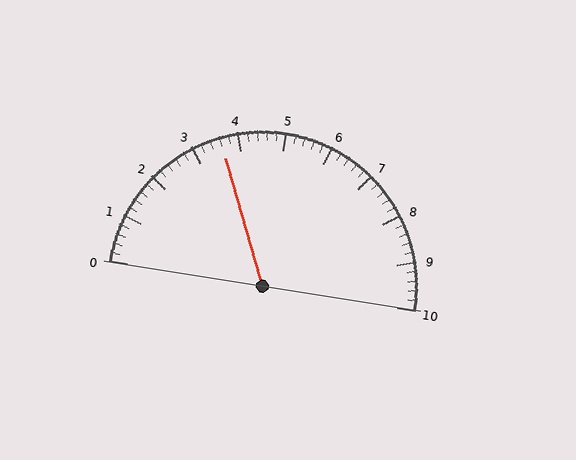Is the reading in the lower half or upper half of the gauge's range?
The reading is in the lower half of the range (0 to 10).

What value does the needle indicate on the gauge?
The needle indicates approximately 3.6.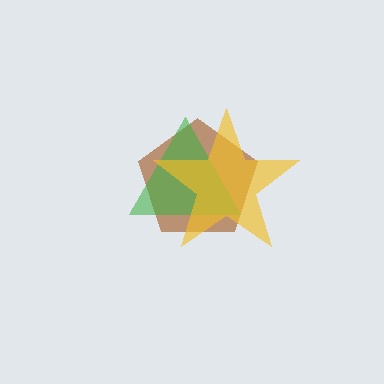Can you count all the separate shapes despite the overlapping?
Yes, there are 3 separate shapes.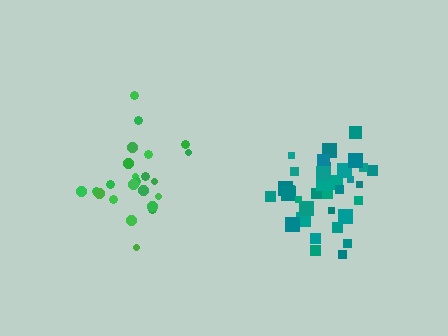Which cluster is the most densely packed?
Green.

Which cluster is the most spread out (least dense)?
Teal.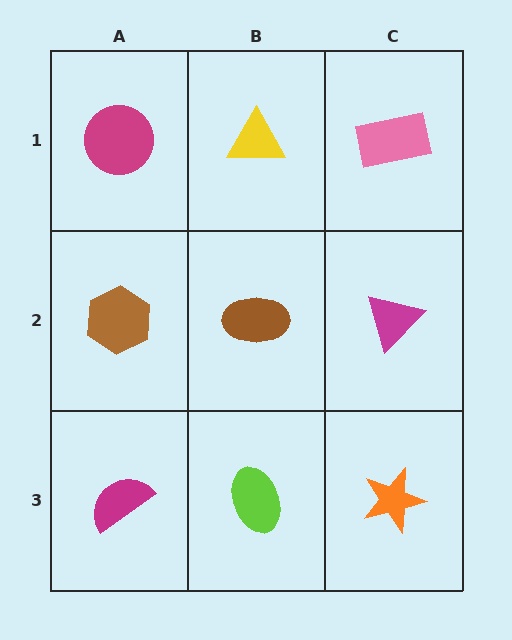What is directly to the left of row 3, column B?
A magenta semicircle.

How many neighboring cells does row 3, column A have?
2.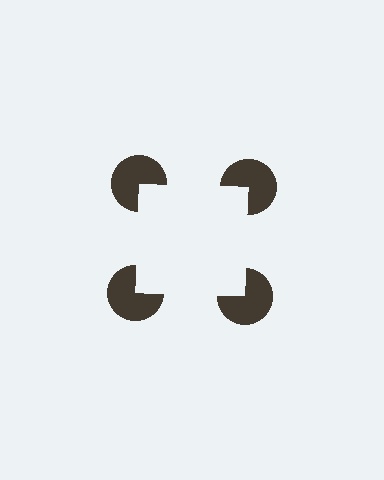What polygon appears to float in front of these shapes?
An illusory square — its edges are inferred from the aligned wedge cuts in the pac-man discs, not physically drawn.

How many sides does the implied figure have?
4 sides.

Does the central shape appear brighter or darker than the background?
It typically appears slightly brighter than the background, even though no actual brightness change is drawn.